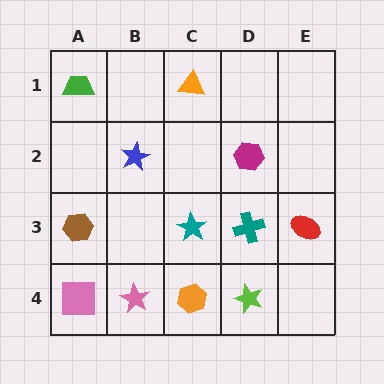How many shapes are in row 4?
4 shapes.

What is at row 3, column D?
A teal cross.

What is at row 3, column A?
A brown hexagon.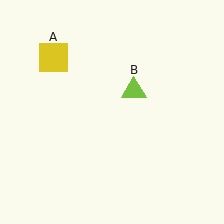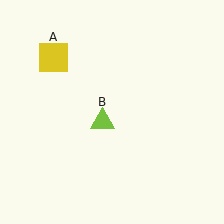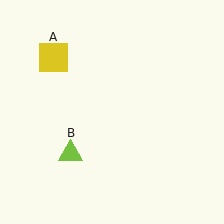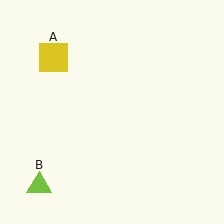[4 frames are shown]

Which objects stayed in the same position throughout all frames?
Yellow square (object A) remained stationary.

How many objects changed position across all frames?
1 object changed position: lime triangle (object B).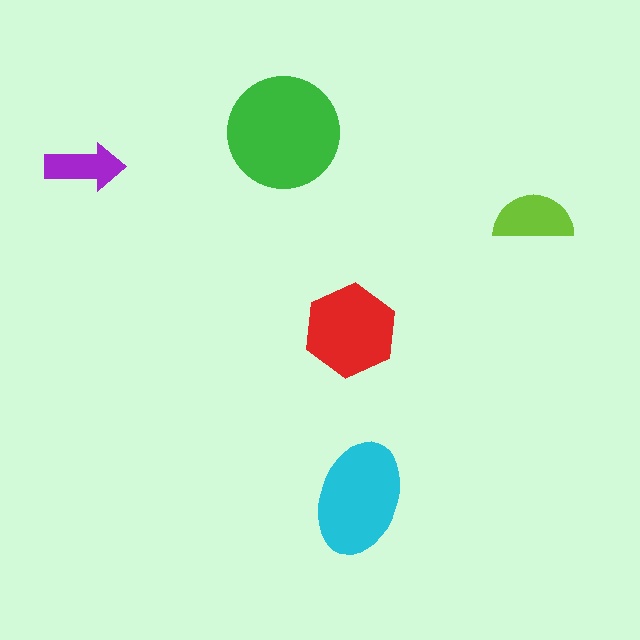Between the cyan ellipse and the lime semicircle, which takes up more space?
The cyan ellipse.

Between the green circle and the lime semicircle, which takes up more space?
The green circle.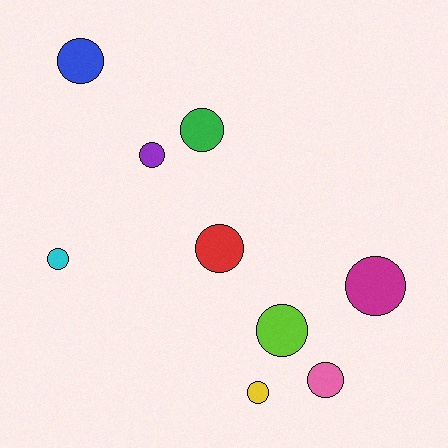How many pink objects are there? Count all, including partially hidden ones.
There is 1 pink object.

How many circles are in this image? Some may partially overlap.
There are 9 circles.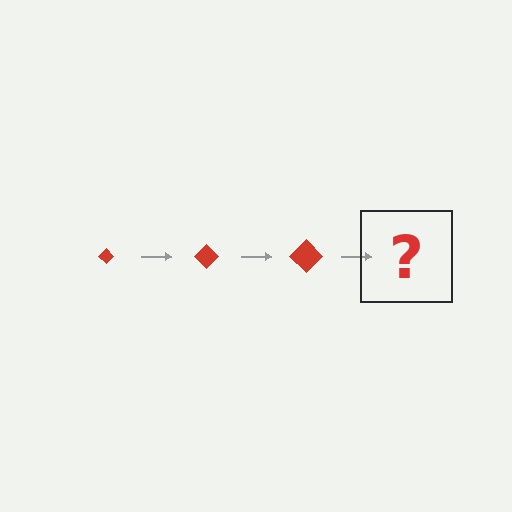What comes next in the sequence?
The next element should be a red diamond, larger than the previous one.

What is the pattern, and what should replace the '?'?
The pattern is that the diamond gets progressively larger each step. The '?' should be a red diamond, larger than the previous one.